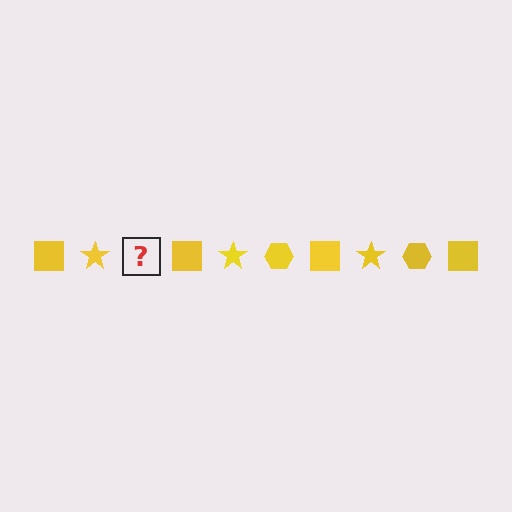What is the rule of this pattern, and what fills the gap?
The rule is that the pattern cycles through square, star, hexagon shapes in yellow. The gap should be filled with a yellow hexagon.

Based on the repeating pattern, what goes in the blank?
The blank should be a yellow hexagon.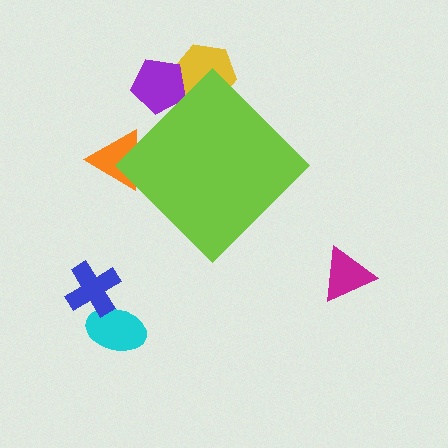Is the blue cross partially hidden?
No, the blue cross is fully visible.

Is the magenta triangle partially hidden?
No, the magenta triangle is fully visible.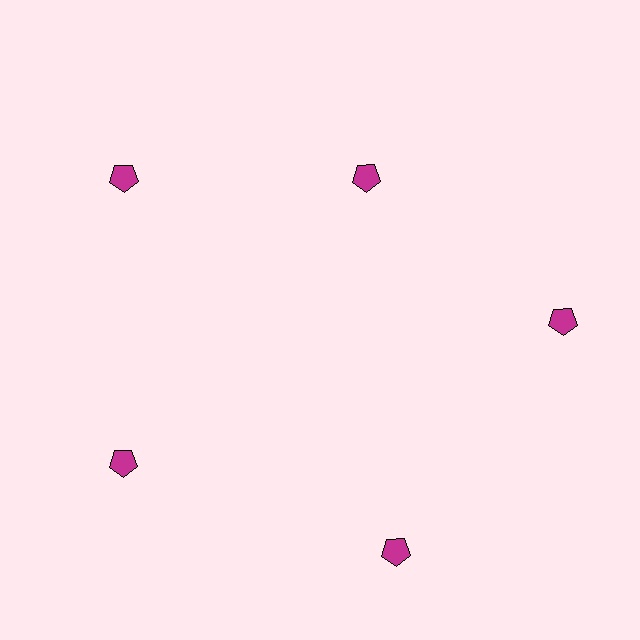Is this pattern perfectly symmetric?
No. The 5 magenta pentagons are arranged in a ring, but one element near the 1 o'clock position is pulled inward toward the center, breaking the 5-fold rotational symmetry.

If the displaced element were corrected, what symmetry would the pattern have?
It would have 5-fold rotational symmetry — the pattern would map onto itself every 72 degrees.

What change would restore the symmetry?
The symmetry would be restored by moving it outward, back onto the ring so that all 5 pentagons sit at equal angles and equal distance from the center.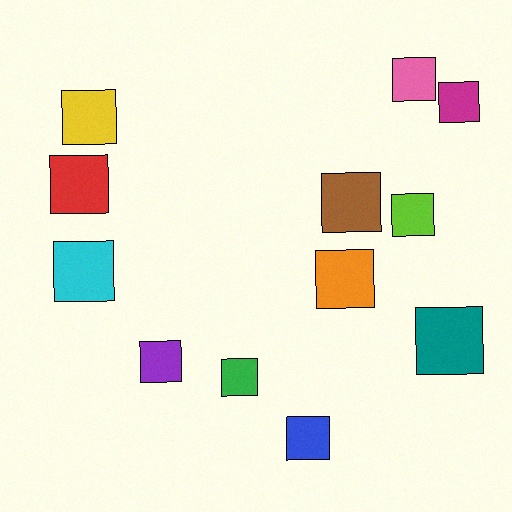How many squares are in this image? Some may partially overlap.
There are 12 squares.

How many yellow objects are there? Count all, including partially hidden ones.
There is 1 yellow object.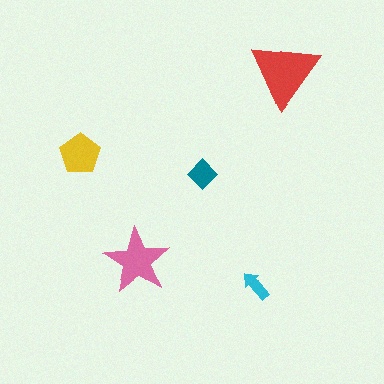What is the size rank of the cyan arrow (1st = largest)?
5th.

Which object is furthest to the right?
The red triangle is rightmost.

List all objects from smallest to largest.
The cyan arrow, the teal diamond, the yellow pentagon, the pink star, the red triangle.